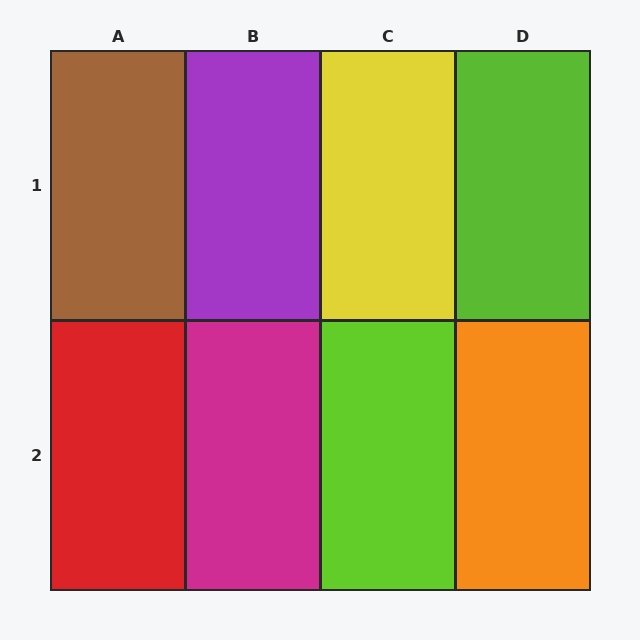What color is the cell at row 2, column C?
Lime.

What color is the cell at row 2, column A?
Red.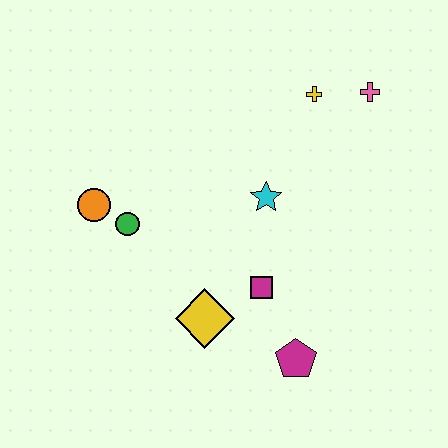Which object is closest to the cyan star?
The magenta square is closest to the cyan star.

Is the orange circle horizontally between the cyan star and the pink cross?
No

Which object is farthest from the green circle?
The pink cross is farthest from the green circle.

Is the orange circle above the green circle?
Yes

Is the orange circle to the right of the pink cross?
No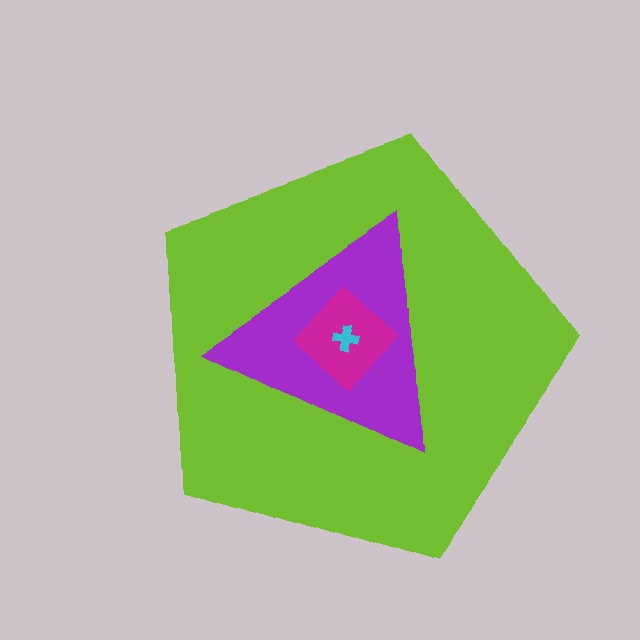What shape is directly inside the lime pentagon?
The purple triangle.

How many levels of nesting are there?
4.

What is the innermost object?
The cyan cross.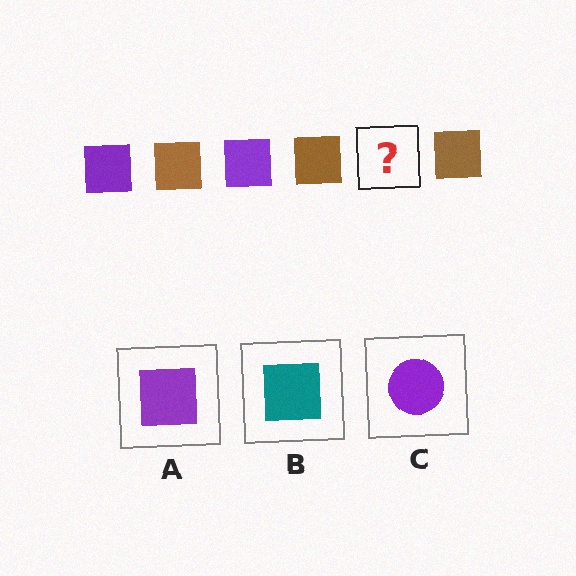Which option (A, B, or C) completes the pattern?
A.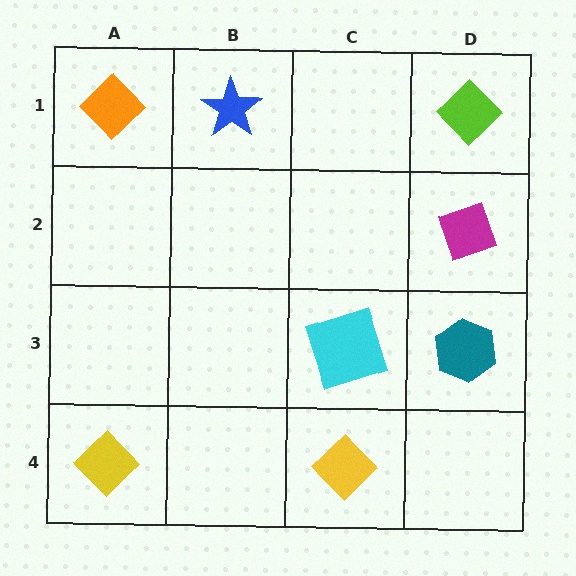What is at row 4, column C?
A yellow diamond.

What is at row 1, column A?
An orange diamond.